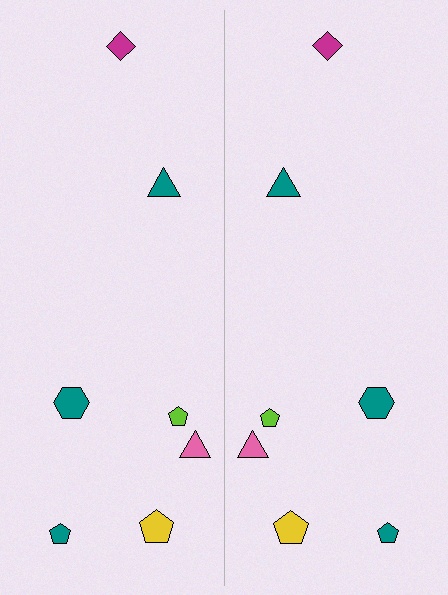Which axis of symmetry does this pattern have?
The pattern has a vertical axis of symmetry running through the center of the image.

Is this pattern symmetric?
Yes, this pattern has bilateral (reflection) symmetry.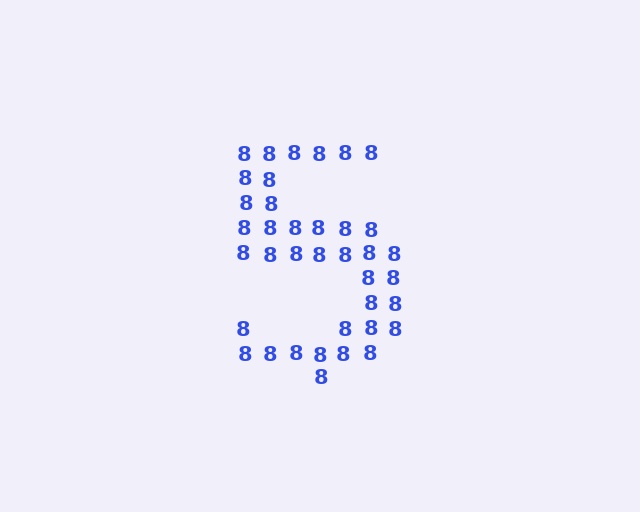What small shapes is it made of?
It is made of small digit 8's.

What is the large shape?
The large shape is the digit 5.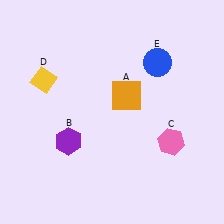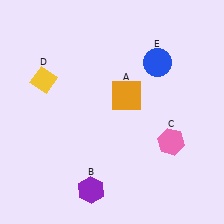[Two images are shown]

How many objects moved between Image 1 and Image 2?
1 object moved between the two images.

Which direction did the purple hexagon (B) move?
The purple hexagon (B) moved down.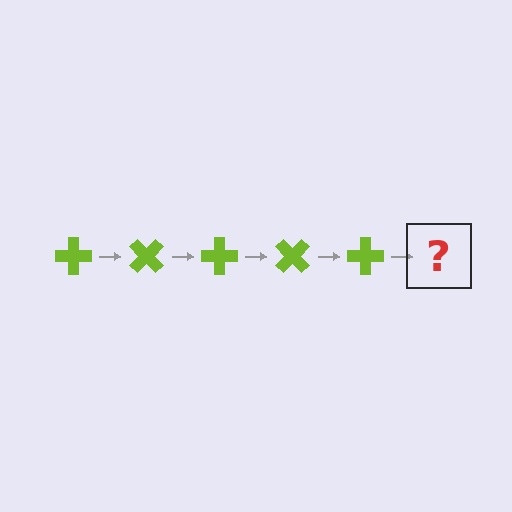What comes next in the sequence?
The next element should be a lime cross rotated 225 degrees.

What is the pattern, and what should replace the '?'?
The pattern is that the cross rotates 45 degrees each step. The '?' should be a lime cross rotated 225 degrees.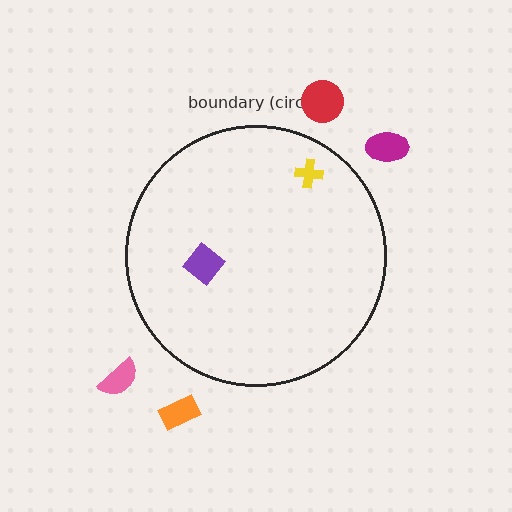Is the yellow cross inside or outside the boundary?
Inside.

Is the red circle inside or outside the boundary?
Outside.